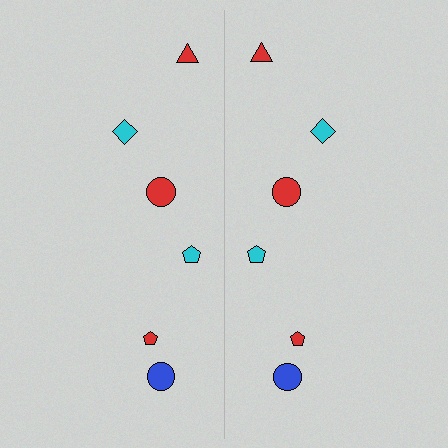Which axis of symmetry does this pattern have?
The pattern has a vertical axis of symmetry running through the center of the image.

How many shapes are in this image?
There are 12 shapes in this image.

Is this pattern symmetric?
Yes, this pattern has bilateral (reflection) symmetry.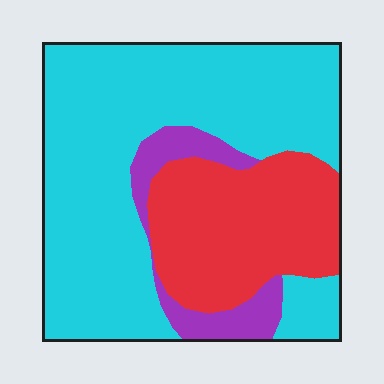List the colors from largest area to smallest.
From largest to smallest: cyan, red, purple.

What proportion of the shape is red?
Red takes up between a quarter and a half of the shape.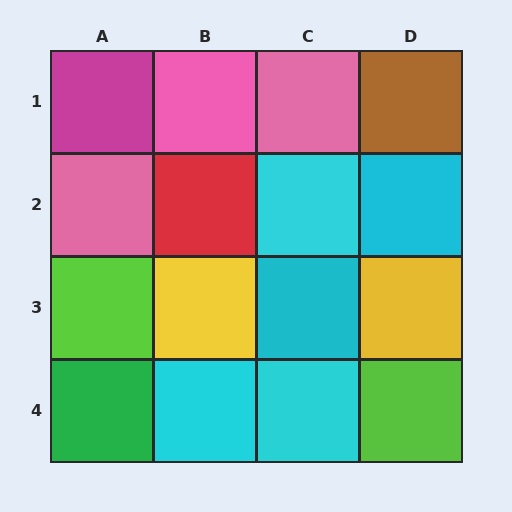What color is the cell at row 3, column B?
Yellow.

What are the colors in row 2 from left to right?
Pink, red, cyan, cyan.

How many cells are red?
1 cell is red.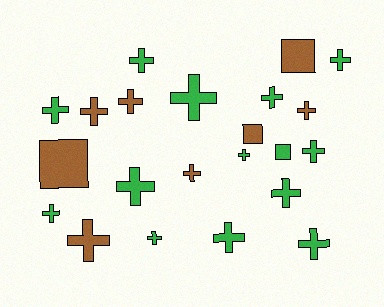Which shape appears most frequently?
Cross, with 18 objects.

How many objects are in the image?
There are 22 objects.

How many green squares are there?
There is 1 green square.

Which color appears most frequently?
Green, with 14 objects.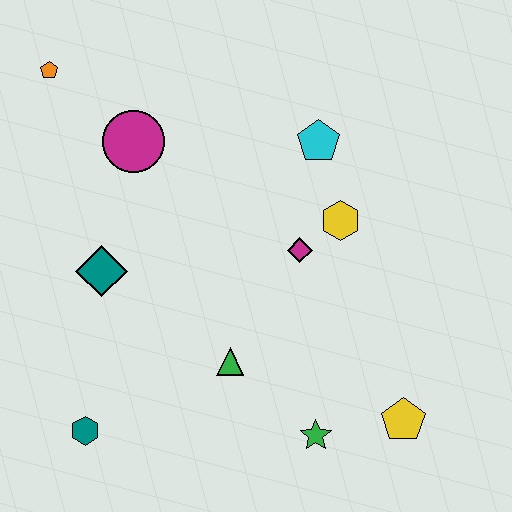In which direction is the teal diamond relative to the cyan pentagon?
The teal diamond is to the left of the cyan pentagon.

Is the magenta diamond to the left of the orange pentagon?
No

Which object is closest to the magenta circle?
The orange pentagon is closest to the magenta circle.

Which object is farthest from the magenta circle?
The yellow pentagon is farthest from the magenta circle.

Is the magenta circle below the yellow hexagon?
No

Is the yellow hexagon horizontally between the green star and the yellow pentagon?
Yes